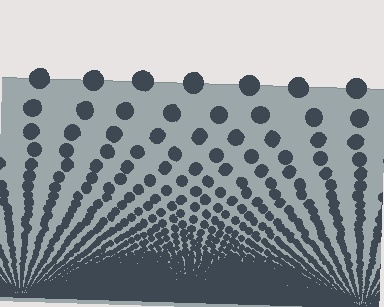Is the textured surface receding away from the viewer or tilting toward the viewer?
The surface appears to tilt toward the viewer. Texture elements get larger and sparser toward the top.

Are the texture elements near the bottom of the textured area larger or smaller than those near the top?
Smaller. The gradient is inverted — elements near the bottom are smaller and denser.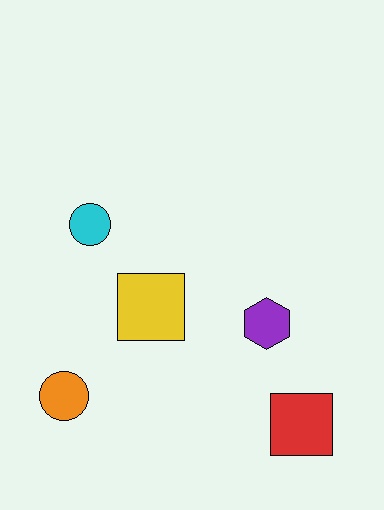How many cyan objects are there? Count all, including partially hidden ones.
There is 1 cyan object.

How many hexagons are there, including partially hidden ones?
There is 1 hexagon.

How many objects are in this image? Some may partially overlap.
There are 5 objects.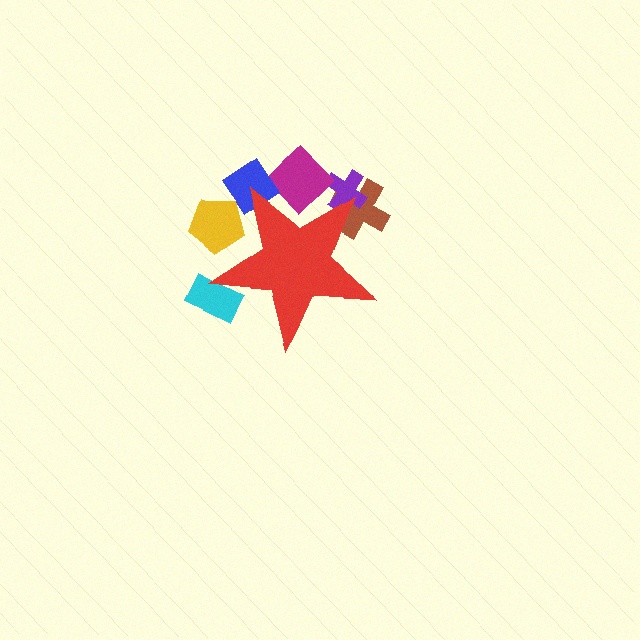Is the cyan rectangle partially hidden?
Yes, the cyan rectangle is partially hidden behind the red star.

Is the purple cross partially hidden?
Yes, the purple cross is partially hidden behind the red star.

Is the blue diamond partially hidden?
Yes, the blue diamond is partially hidden behind the red star.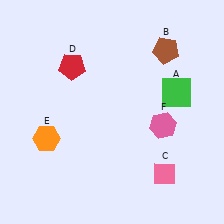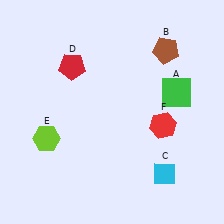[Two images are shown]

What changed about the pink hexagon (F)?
In Image 1, F is pink. In Image 2, it changed to red.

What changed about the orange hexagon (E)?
In Image 1, E is orange. In Image 2, it changed to lime.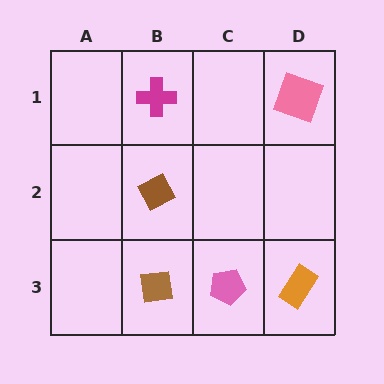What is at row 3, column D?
An orange rectangle.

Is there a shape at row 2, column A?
No, that cell is empty.